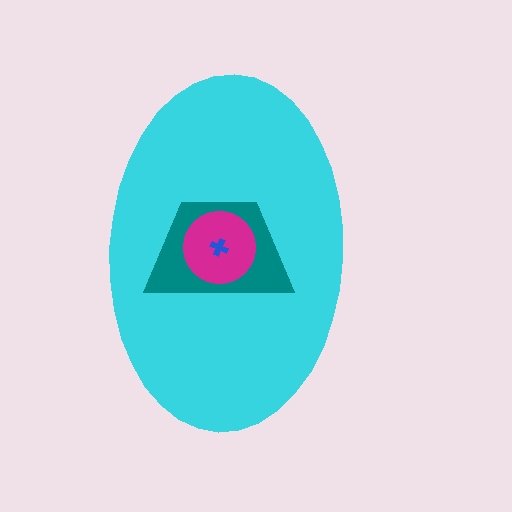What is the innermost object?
The blue cross.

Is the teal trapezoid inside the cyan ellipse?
Yes.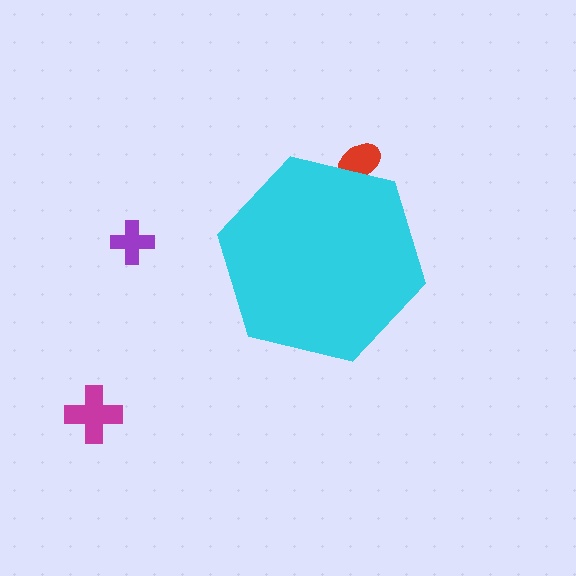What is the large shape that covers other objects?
A cyan hexagon.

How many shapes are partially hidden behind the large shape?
1 shape is partially hidden.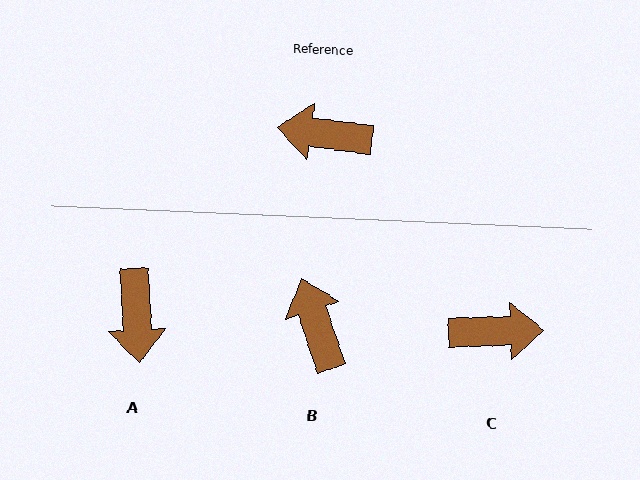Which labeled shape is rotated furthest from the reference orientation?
C, about 171 degrees away.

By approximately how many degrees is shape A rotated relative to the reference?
Approximately 100 degrees counter-clockwise.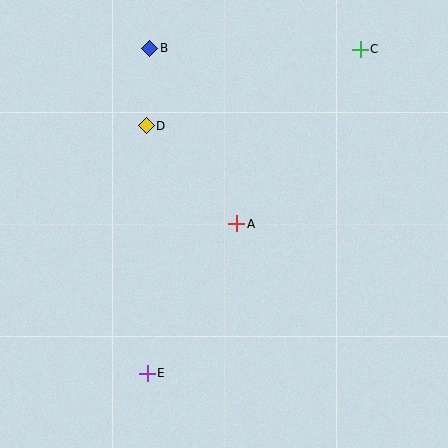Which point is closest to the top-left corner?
Point B is closest to the top-left corner.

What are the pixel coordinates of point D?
Point D is at (146, 126).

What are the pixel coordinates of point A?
Point A is at (237, 224).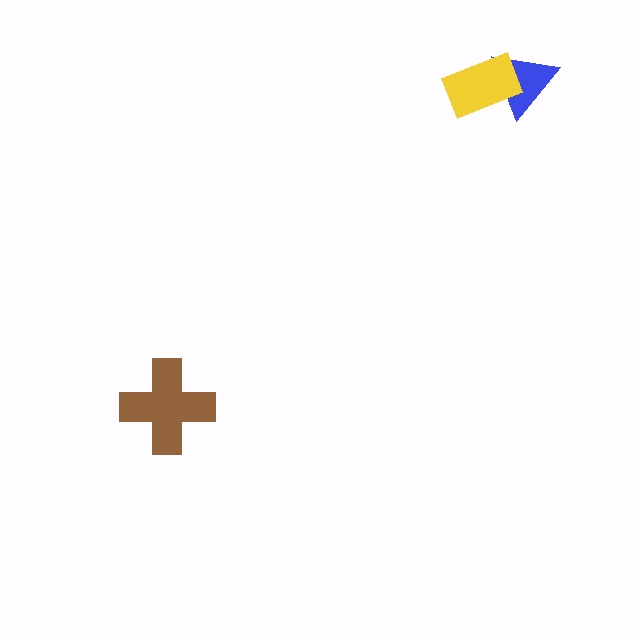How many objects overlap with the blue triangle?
1 object overlaps with the blue triangle.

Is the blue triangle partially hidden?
Yes, it is partially covered by another shape.